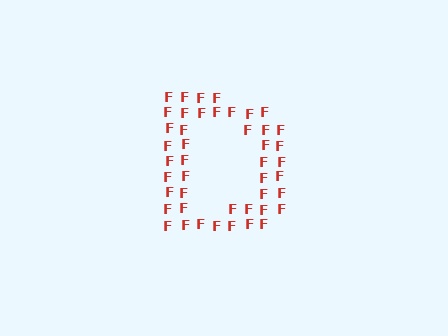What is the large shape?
The large shape is the letter D.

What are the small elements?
The small elements are letter F's.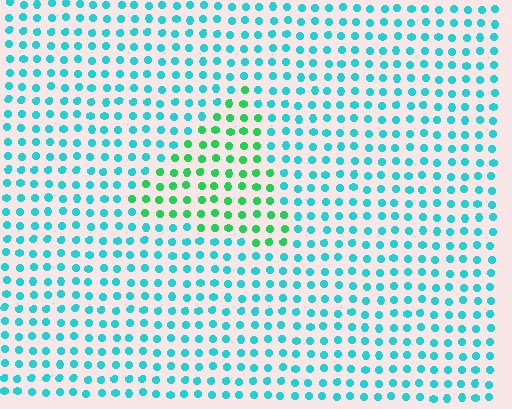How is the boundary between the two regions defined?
The boundary is defined purely by a slight shift in hue (about 43 degrees). Spacing, size, and orientation are identical on both sides.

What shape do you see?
I see a triangle.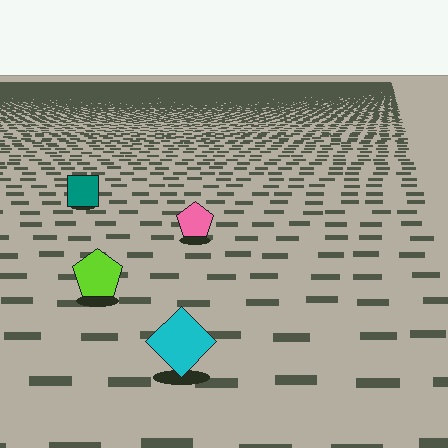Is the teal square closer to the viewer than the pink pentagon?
No. The pink pentagon is closer — you can tell from the texture gradient: the ground texture is coarser near it.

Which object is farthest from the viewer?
The teal square is farthest from the viewer. It appears smaller and the ground texture around it is denser.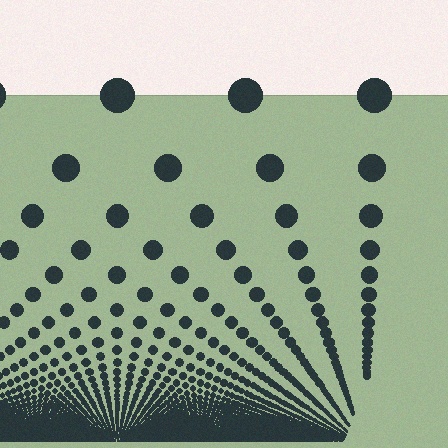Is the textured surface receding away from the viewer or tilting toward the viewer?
The surface appears to tilt toward the viewer. Texture elements get larger and sparser toward the top.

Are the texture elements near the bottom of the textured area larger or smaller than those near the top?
Smaller. The gradient is inverted — elements near the bottom are smaller and denser.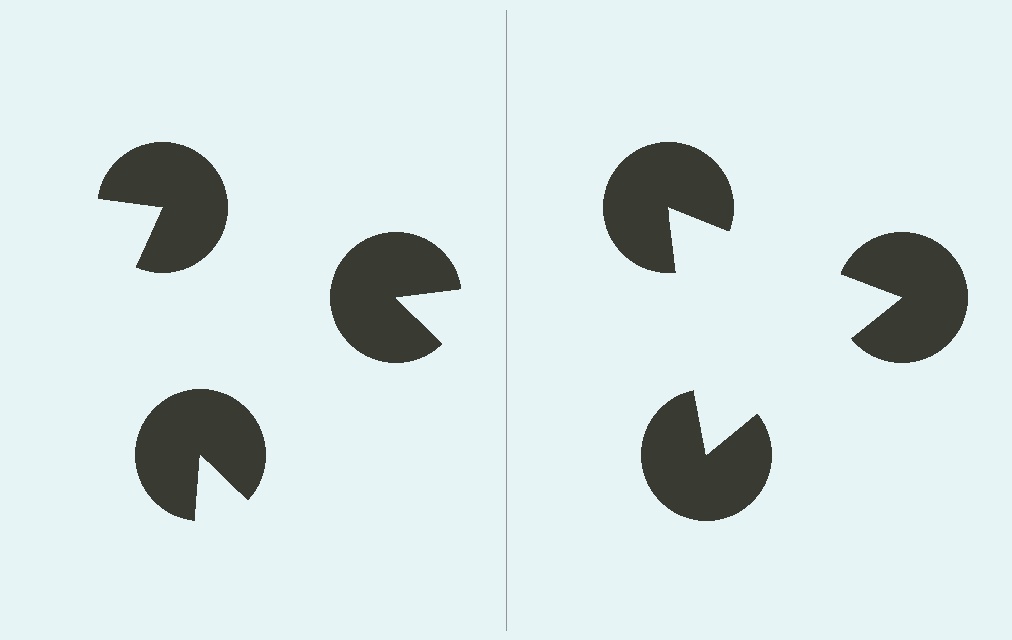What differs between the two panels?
The pac-man discs are positioned identically on both sides; only the wedge orientations differ. On the right they align to a triangle; on the left they are misaligned.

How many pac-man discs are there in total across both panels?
6 — 3 on each side.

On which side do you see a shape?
An illusory triangle appears on the right side. On the left side the wedge cuts are rotated, so no coherent shape forms.